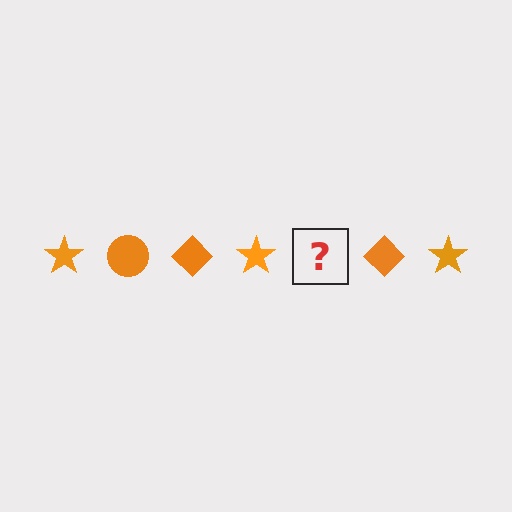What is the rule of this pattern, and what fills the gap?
The rule is that the pattern cycles through star, circle, diamond shapes in orange. The gap should be filled with an orange circle.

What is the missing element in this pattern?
The missing element is an orange circle.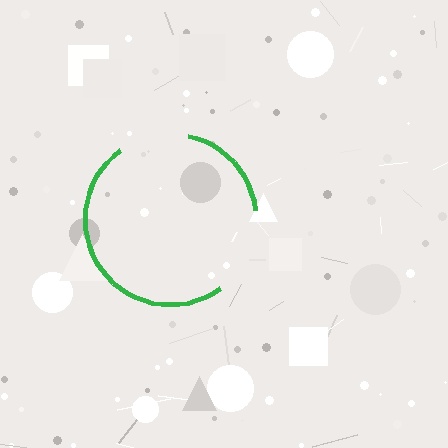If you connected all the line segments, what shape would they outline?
They would outline a circle.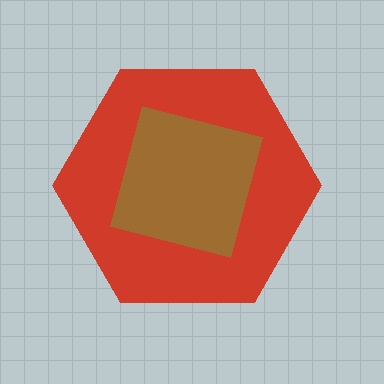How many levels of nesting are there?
2.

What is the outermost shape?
The red hexagon.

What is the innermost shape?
The brown square.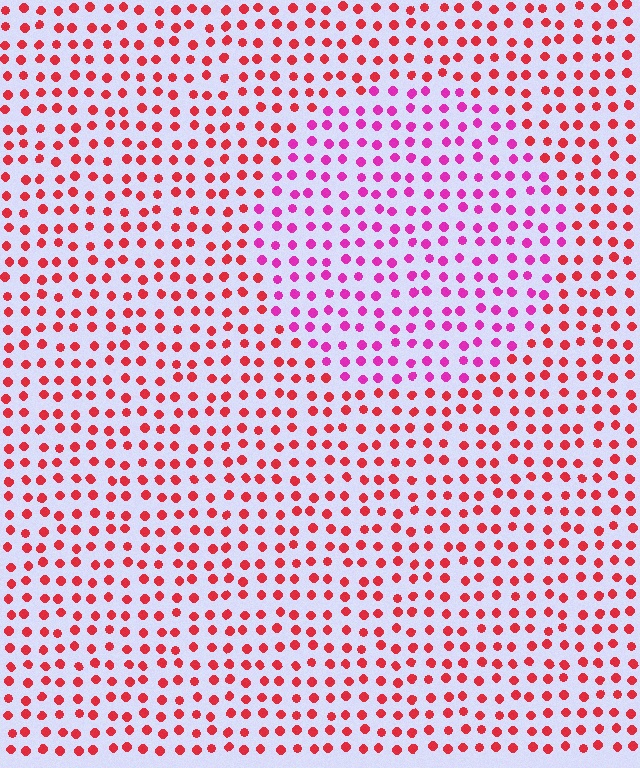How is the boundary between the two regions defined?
The boundary is defined purely by a slight shift in hue (about 41 degrees). Spacing, size, and orientation are identical on both sides.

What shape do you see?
I see a circle.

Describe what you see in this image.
The image is filled with small red elements in a uniform arrangement. A circle-shaped region is visible where the elements are tinted to a slightly different hue, forming a subtle color boundary.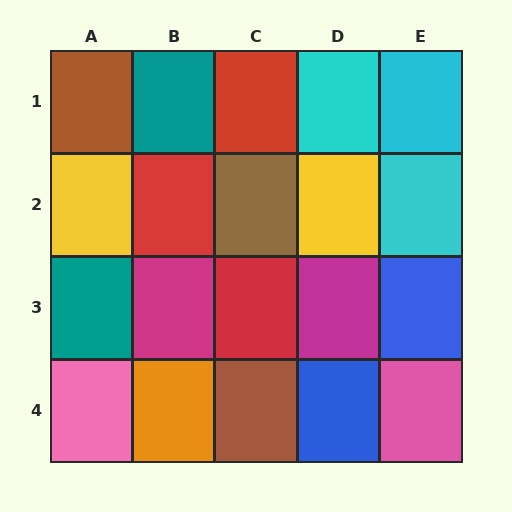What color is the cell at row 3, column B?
Magenta.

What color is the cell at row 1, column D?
Cyan.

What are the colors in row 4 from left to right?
Pink, orange, brown, blue, pink.